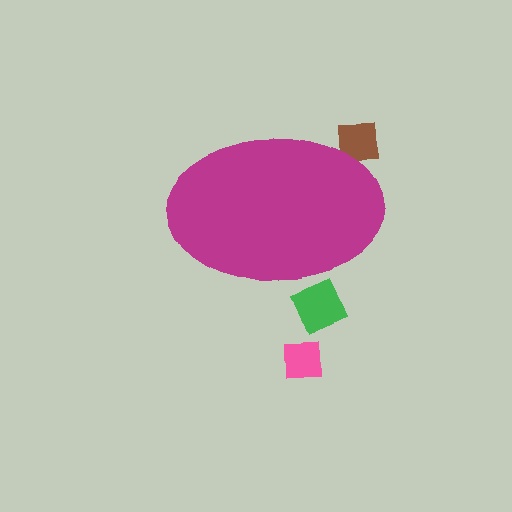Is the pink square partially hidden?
No, the pink square is fully visible.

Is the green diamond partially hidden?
Yes, the green diamond is partially hidden behind the magenta ellipse.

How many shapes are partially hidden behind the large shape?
2 shapes are partially hidden.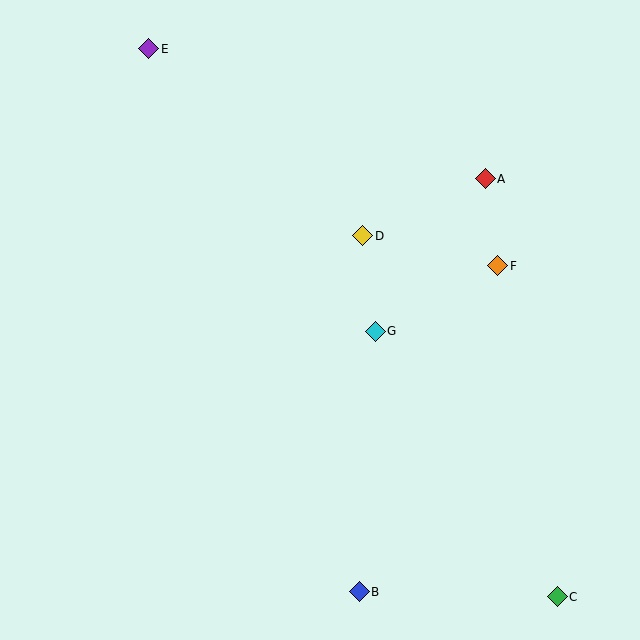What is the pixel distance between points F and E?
The distance between F and E is 411 pixels.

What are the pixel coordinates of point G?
Point G is at (375, 331).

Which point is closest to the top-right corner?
Point A is closest to the top-right corner.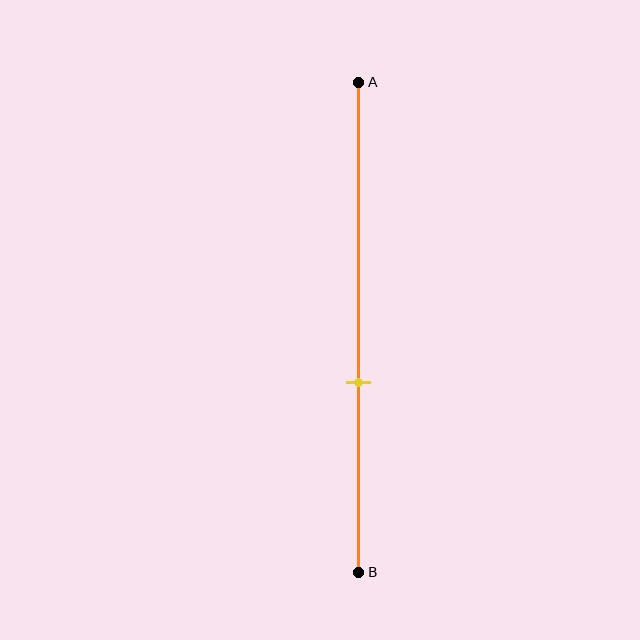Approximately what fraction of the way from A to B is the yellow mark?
The yellow mark is approximately 60% of the way from A to B.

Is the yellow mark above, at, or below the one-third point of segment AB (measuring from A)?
The yellow mark is below the one-third point of segment AB.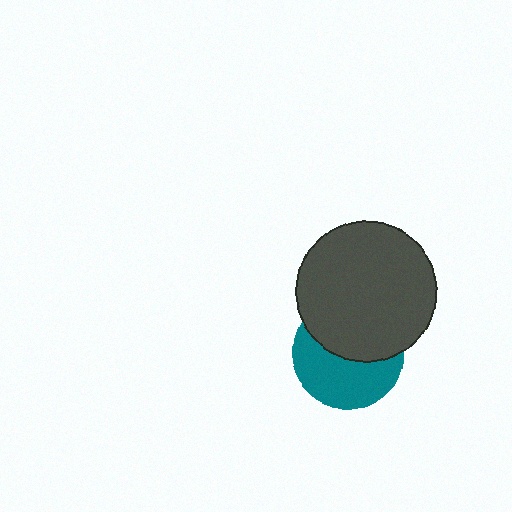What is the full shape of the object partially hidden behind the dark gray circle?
The partially hidden object is a teal circle.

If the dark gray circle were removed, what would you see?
You would see the complete teal circle.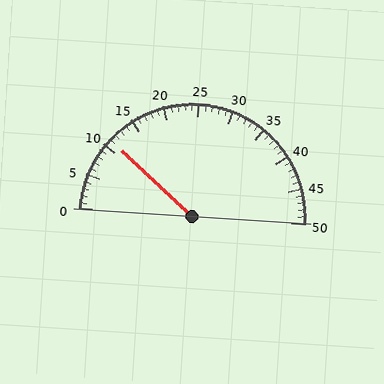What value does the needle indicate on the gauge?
The needle indicates approximately 11.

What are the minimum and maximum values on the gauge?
The gauge ranges from 0 to 50.